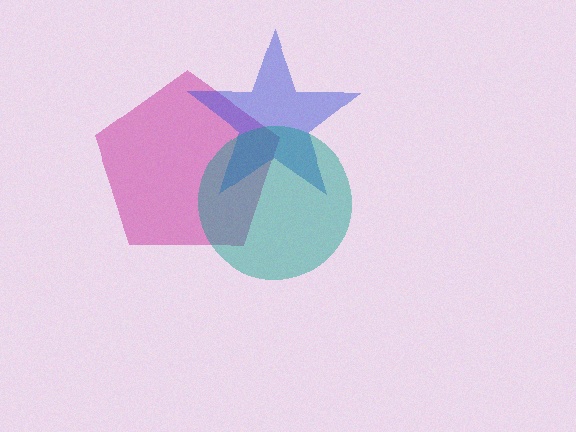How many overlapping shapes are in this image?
There are 3 overlapping shapes in the image.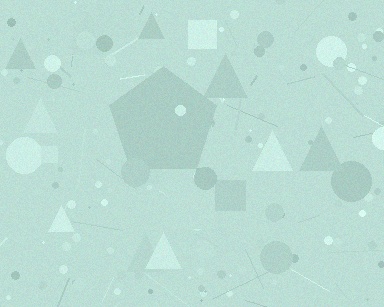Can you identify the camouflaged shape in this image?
The camouflaged shape is a pentagon.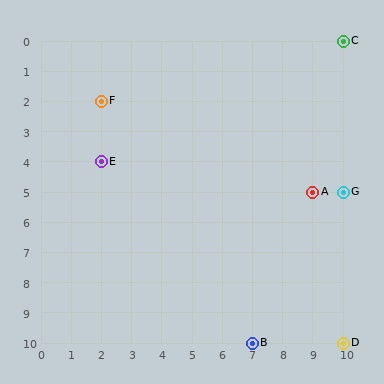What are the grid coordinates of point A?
Point A is at grid coordinates (9, 5).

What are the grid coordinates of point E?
Point E is at grid coordinates (2, 4).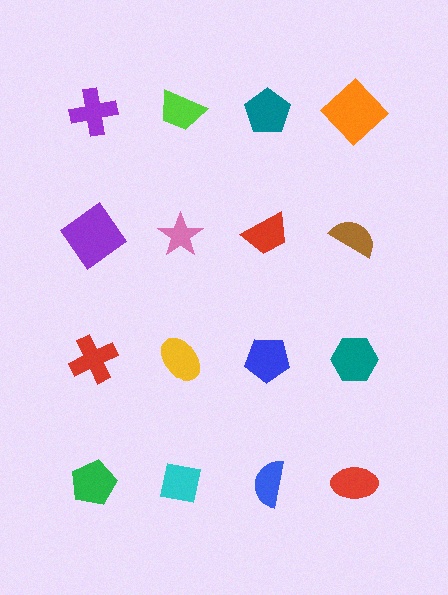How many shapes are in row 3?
4 shapes.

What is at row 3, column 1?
A red cross.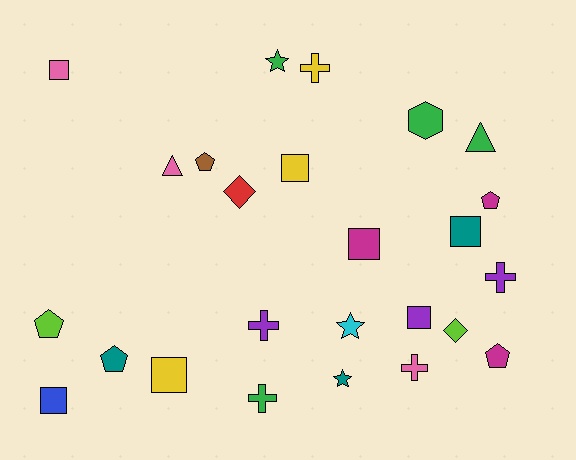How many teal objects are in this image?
There are 3 teal objects.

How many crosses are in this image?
There are 5 crosses.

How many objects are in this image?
There are 25 objects.